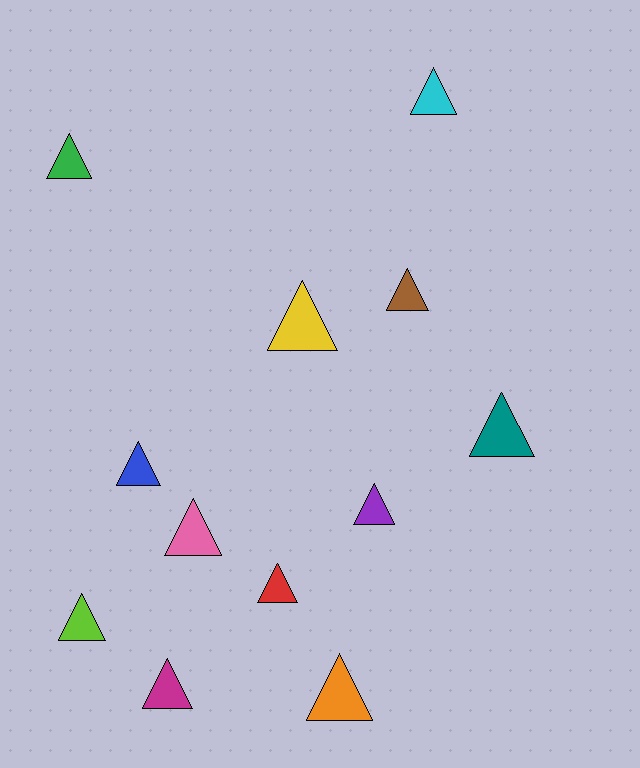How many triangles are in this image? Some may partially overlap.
There are 12 triangles.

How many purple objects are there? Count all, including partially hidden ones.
There is 1 purple object.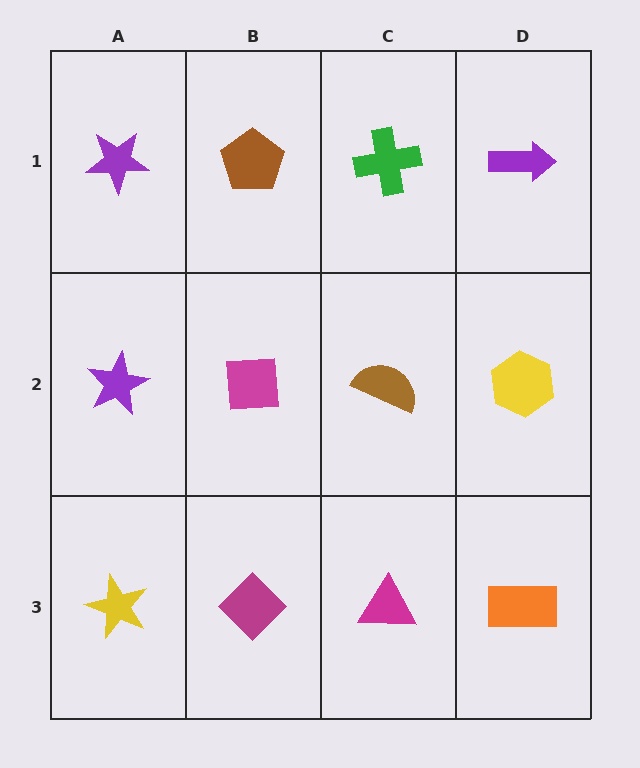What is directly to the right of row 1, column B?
A green cross.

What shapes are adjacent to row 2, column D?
A purple arrow (row 1, column D), an orange rectangle (row 3, column D), a brown semicircle (row 2, column C).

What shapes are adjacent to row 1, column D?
A yellow hexagon (row 2, column D), a green cross (row 1, column C).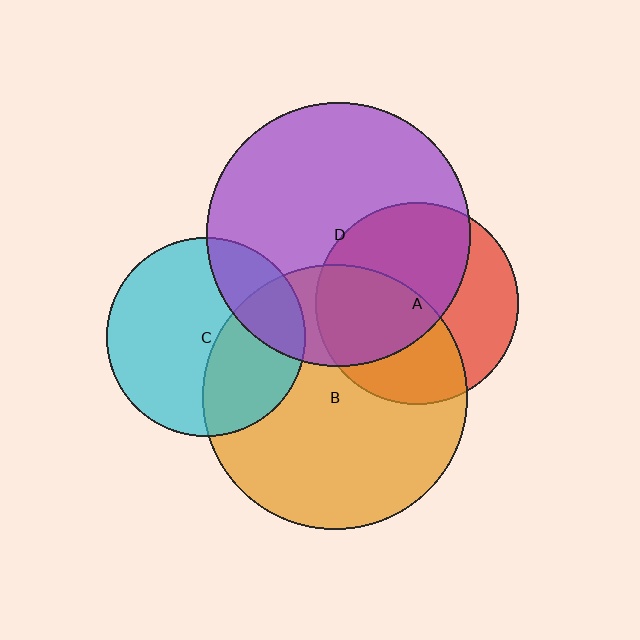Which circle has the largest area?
Circle B (orange).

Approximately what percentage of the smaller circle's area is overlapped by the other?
Approximately 20%.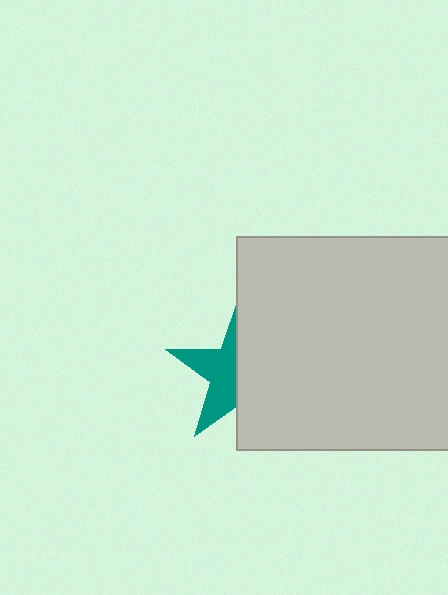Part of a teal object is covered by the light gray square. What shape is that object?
It is a star.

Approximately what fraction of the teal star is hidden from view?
Roughly 56% of the teal star is hidden behind the light gray square.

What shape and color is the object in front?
The object in front is a light gray square.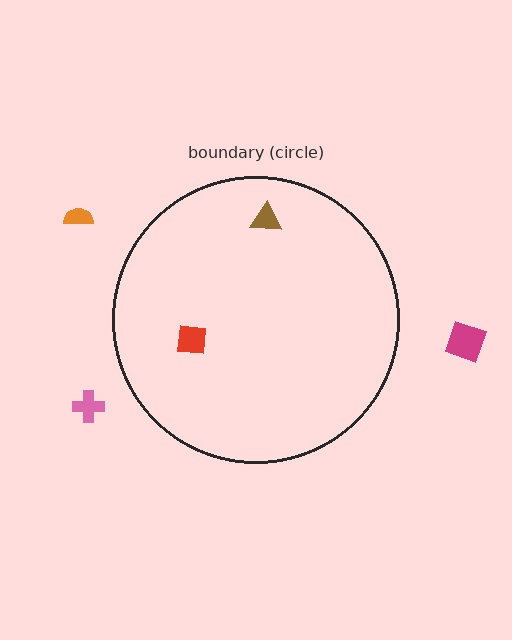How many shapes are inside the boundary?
2 inside, 3 outside.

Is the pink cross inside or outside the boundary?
Outside.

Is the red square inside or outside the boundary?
Inside.